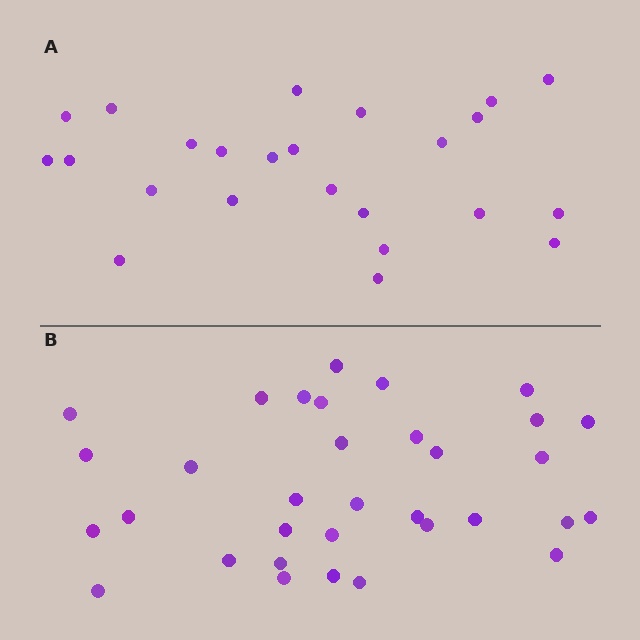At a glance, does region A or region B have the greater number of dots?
Region B (the bottom region) has more dots.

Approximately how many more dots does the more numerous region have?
Region B has roughly 8 or so more dots than region A.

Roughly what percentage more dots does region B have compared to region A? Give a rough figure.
About 40% more.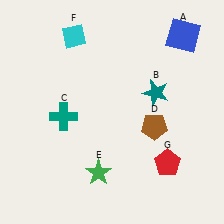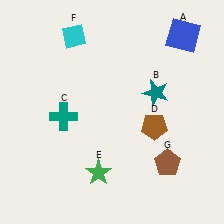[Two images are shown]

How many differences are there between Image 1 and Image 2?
There is 1 difference between the two images.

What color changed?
The pentagon (G) changed from red in Image 1 to brown in Image 2.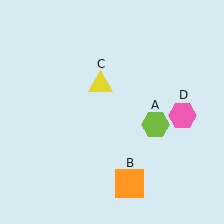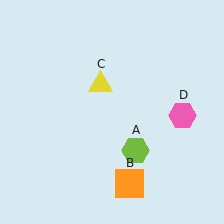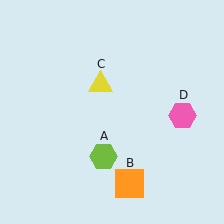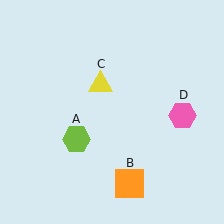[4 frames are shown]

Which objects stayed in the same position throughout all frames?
Orange square (object B) and yellow triangle (object C) and pink hexagon (object D) remained stationary.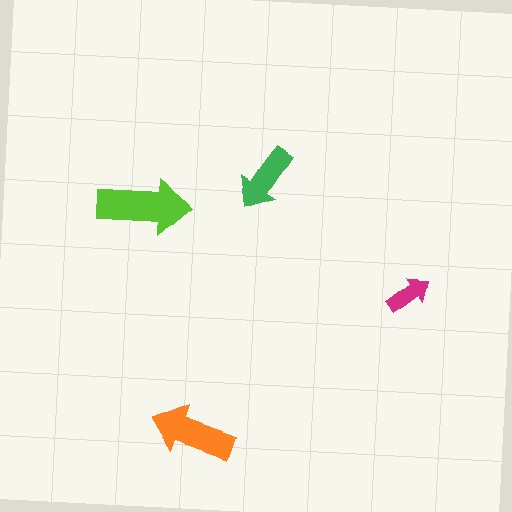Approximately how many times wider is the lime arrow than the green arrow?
About 1.5 times wider.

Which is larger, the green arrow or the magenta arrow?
The green one.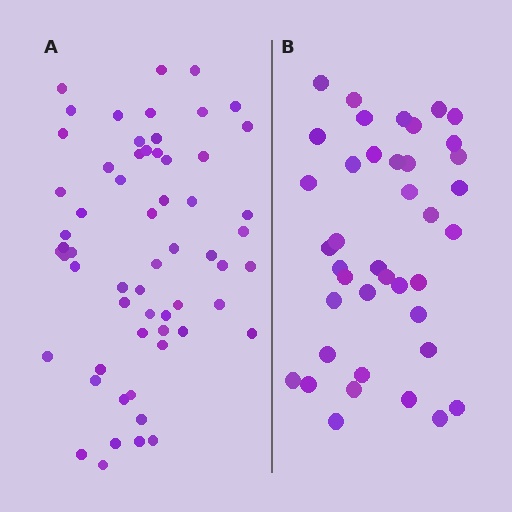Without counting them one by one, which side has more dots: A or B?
Region A (the left region) has more dots.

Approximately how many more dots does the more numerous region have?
Region A has approximately 20 more dots than region B.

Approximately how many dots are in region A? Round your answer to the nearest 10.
About 60 dots.